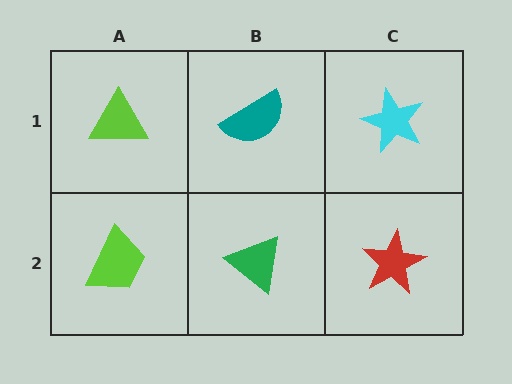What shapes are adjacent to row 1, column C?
A red star (row 2, column C), a teal semicircle (row 1, column B).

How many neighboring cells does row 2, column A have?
2.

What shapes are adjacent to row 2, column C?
A cyan star (row 1, column C), a green triangle (row 2, column B).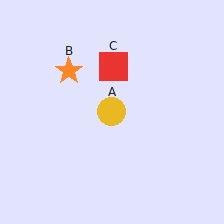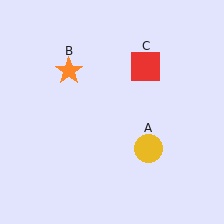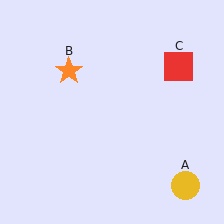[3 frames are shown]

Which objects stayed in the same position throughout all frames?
Orange star (object B) remained stationary.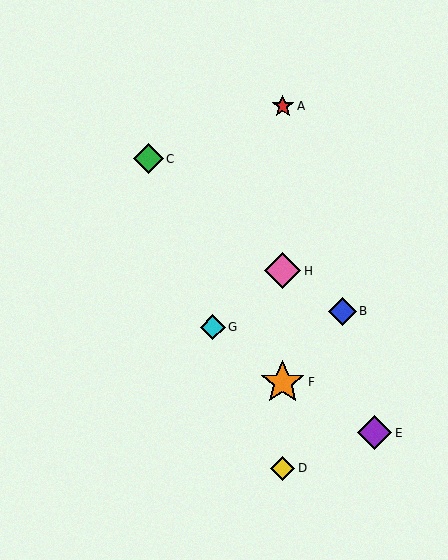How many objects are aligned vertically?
4 objects (A, D, F, H) are aligned vertically.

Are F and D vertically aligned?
Yes, both are at x≈283.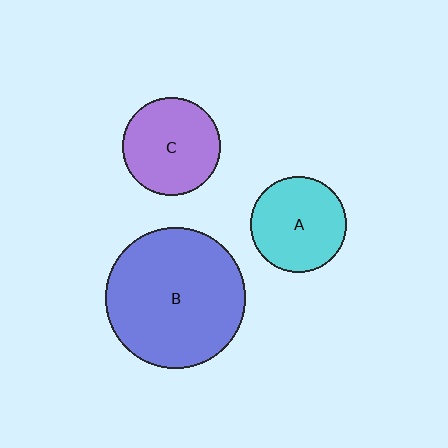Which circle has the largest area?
Circle B (blue).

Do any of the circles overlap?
No, none of the circles overlap.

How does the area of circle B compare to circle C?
Approximately 2.1 times.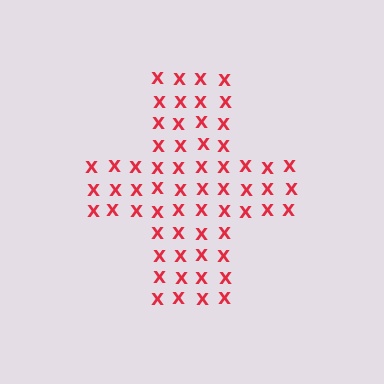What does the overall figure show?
The overall figure shows a cross.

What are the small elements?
The small elements are letter X's.